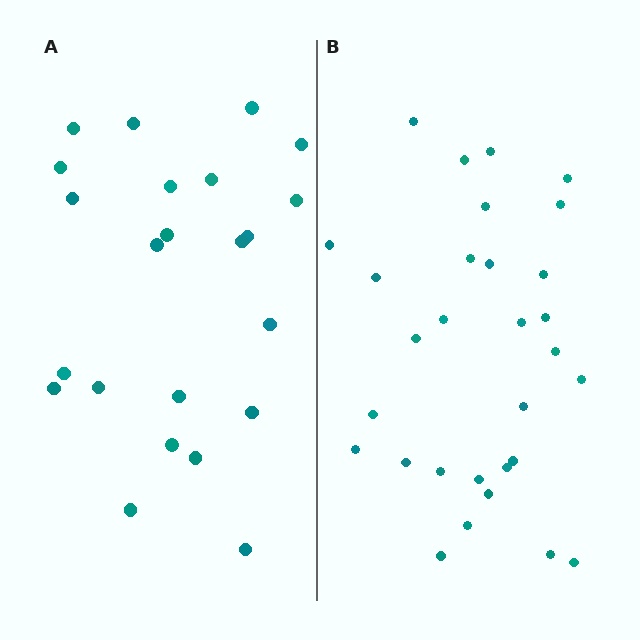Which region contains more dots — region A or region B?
Region B (the right region) has more dots.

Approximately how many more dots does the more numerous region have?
Region B has roughly 8 or so more dots than region A.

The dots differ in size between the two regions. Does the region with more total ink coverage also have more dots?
No. Region A has more total ink coverage because its dots are larger, but region B actually contains more individual dots. Total area can be misleading — the number of items is what matters here.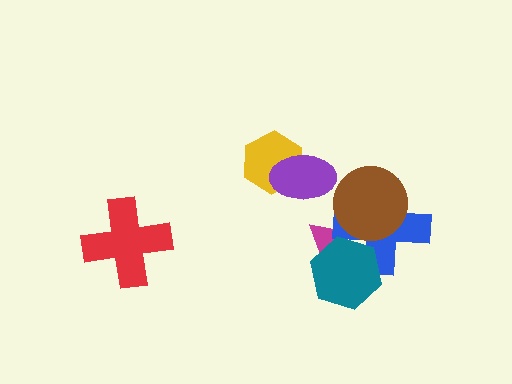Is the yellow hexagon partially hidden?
Yes, it is partially covered by another shape.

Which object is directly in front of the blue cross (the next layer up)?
The brown circle is directly in front of the blue cross.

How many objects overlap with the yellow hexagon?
1 object overlaps with the yellow hexagon.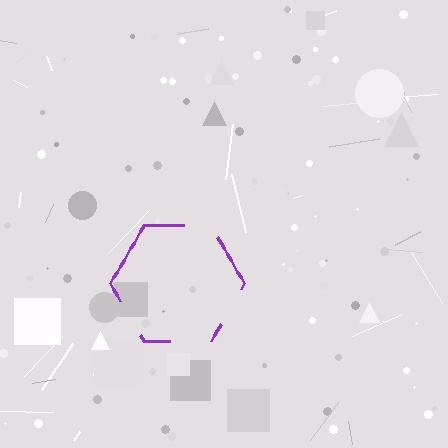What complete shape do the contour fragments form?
The contour fragments form a hexagon.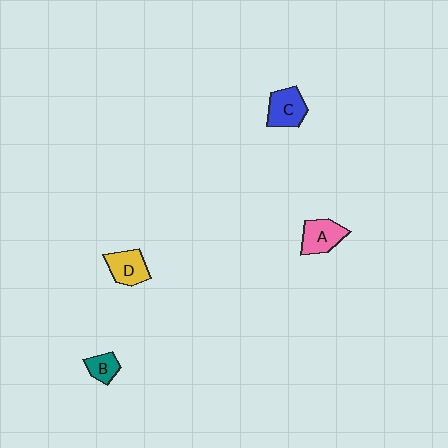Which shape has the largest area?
Shape C (blue).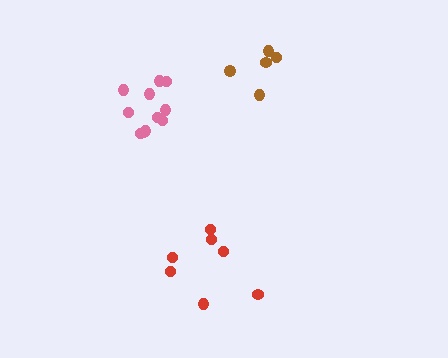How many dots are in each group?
Group 1: 5 dots, Group 2: 11 dots, Group 3: 7 dots (23 total).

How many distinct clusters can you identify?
There are 3 distinct clusters.